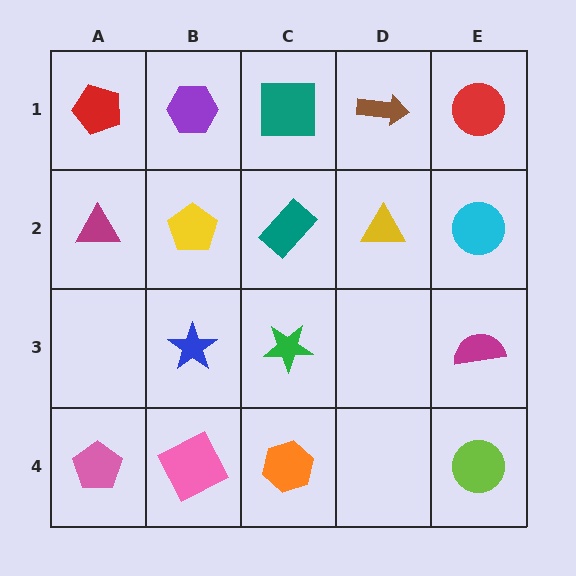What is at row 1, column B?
A purple hexagon.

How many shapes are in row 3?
3 shapes.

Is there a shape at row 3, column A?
No, that cell is empty.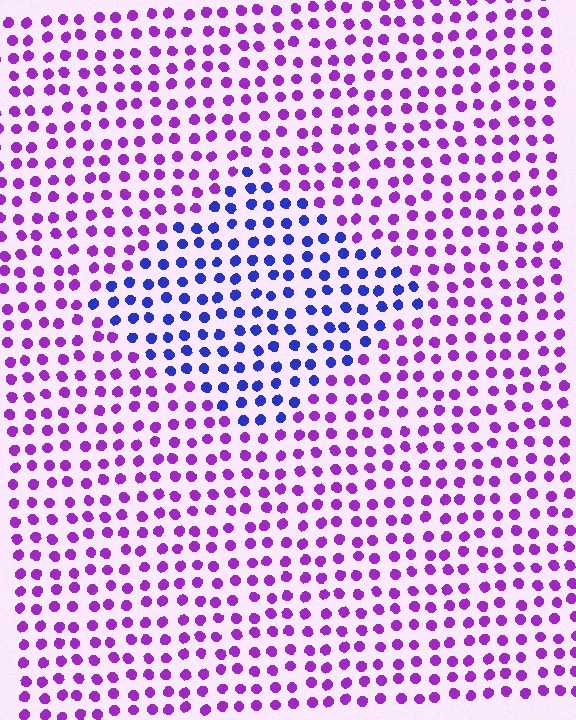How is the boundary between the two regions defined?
The boundary is defined purely by a slight shift in hue (about 51 degrees). Spacing, size, and orientation are identical on both sides.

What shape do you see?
I see a diamond.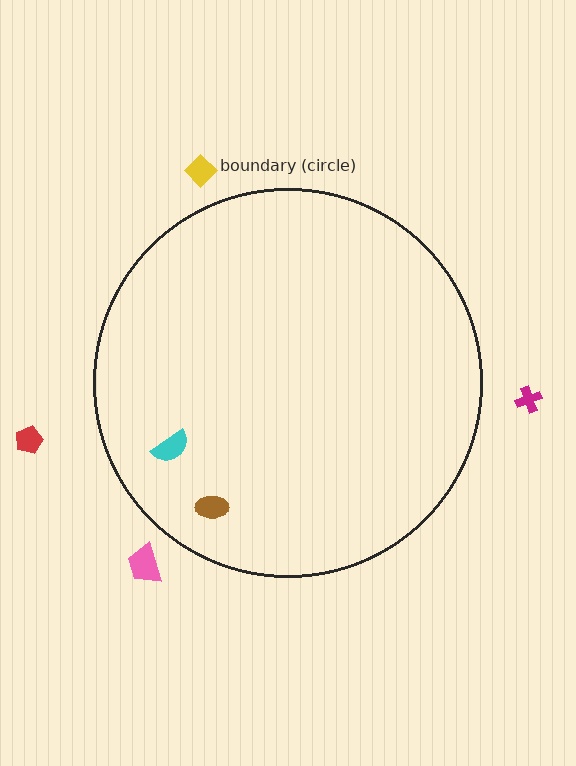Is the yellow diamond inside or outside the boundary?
Outside.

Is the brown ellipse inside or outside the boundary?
Inside.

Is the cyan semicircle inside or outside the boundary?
Inside.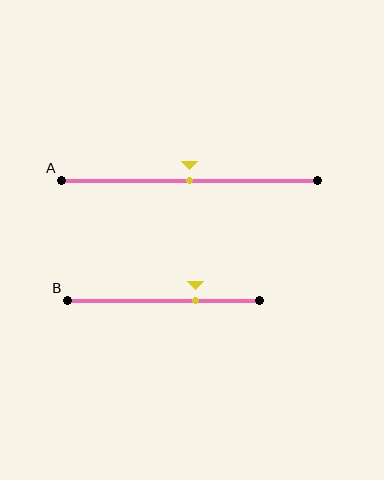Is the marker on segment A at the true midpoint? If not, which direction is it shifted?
Yes, the marker on segment A is at the true midpoint.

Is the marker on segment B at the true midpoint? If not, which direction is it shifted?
No, the marker on segment B is shifted to the right by about 17% of the segment length.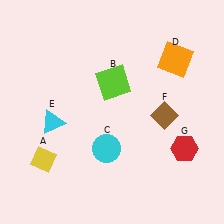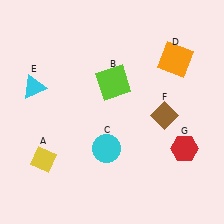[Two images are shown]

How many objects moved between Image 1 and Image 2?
1 object moved between the two images.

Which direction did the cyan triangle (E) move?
The cyan triangle (E) moved up.